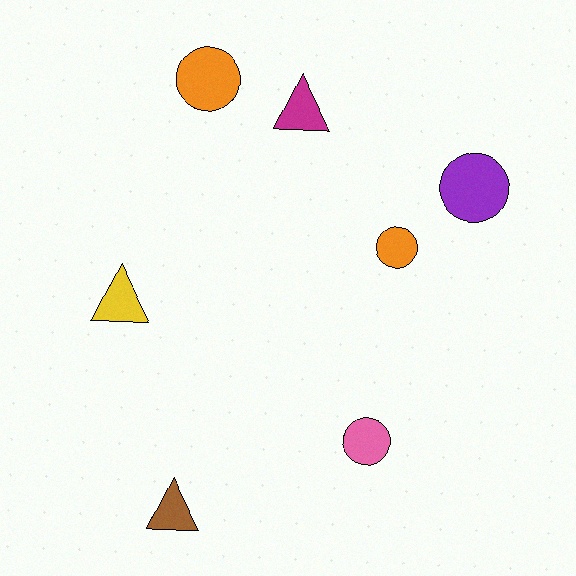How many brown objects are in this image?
There is 1 brown object.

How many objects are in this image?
There are 7 objects.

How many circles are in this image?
There are 4 circles.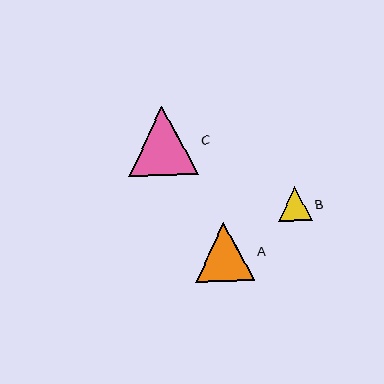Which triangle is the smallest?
Triangle B is the smallest with a size of approximately 34 pixels.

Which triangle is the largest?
Triangle C is the largest with a size of approximately 70 pixels.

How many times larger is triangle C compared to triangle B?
Triangle C is approximately 2.0 times the size of triangle B.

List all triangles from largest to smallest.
From largest to smallest: C, A, B.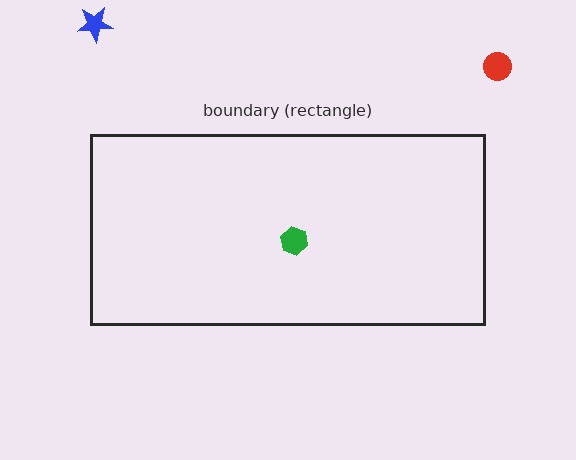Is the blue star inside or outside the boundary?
Outside.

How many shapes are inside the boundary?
1 inside, 2 outside.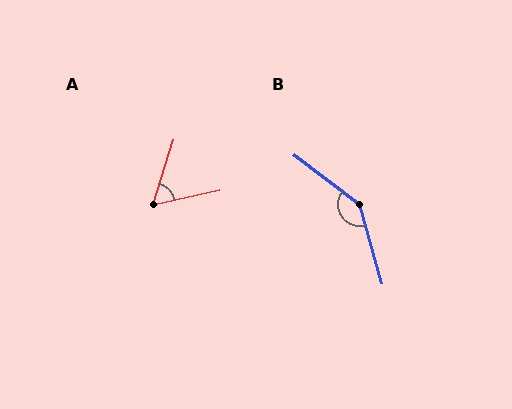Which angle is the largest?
B, at approximately 144 degrees.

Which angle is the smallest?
A, at approximately 59 degrees.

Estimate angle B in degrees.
Approximately 144 degrees.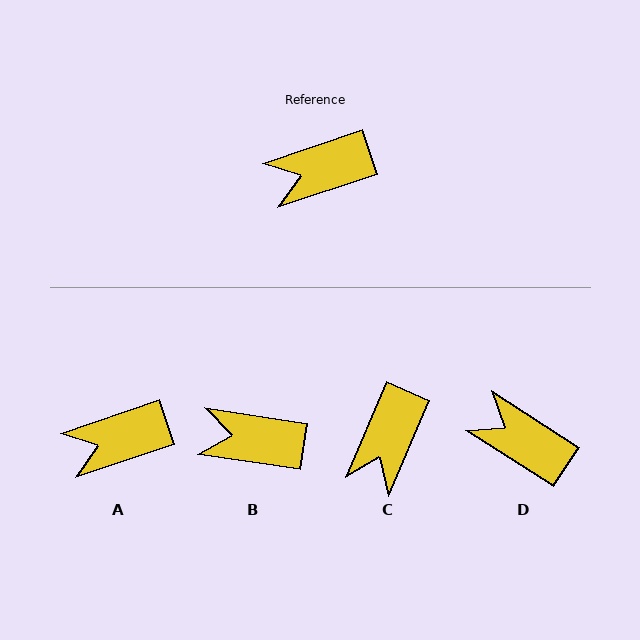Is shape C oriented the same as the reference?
No, it is off by about 48 degrees.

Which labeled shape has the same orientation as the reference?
A.